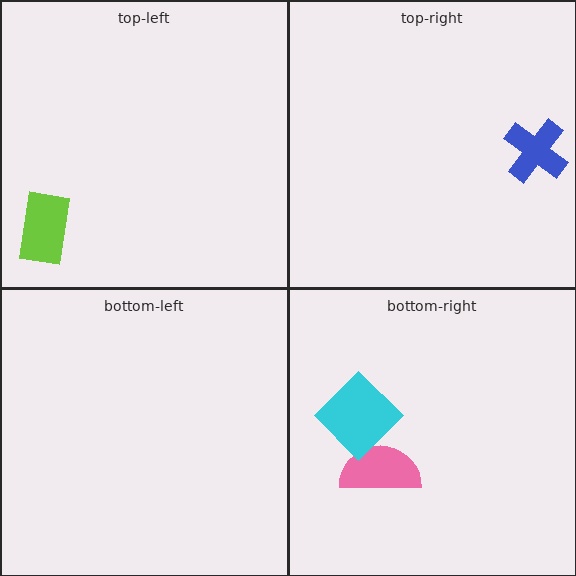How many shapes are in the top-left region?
1.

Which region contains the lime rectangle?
The top-left region.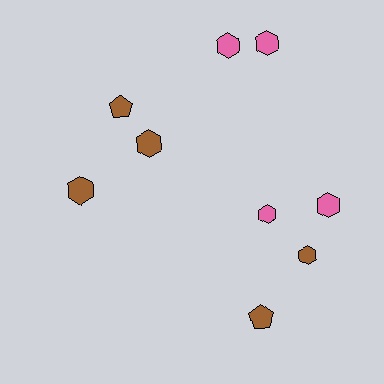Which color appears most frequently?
Brown, with 5 objects.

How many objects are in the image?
There are 9 objects.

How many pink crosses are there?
There are no pink crosses.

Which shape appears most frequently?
Hexagon, with 7 objects.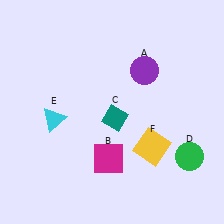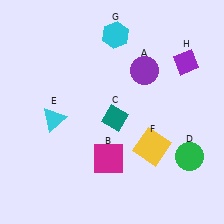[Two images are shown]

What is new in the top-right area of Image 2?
A cyan hexagon (G) was added in the top-right area of Image 2.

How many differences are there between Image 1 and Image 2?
There are 2 differences between the two images.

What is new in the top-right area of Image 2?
A purple diamond (H) was added in the top-right area of Image 2.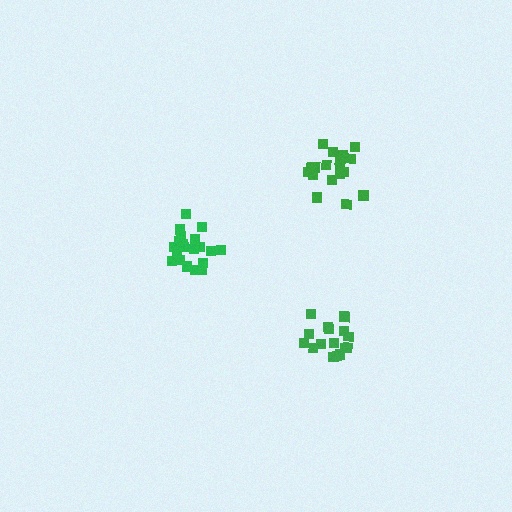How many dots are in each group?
Group 1: 20 dots, Group 2: 16 dots, Group 3: 18 dots (54 total).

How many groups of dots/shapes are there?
There are 3 groups.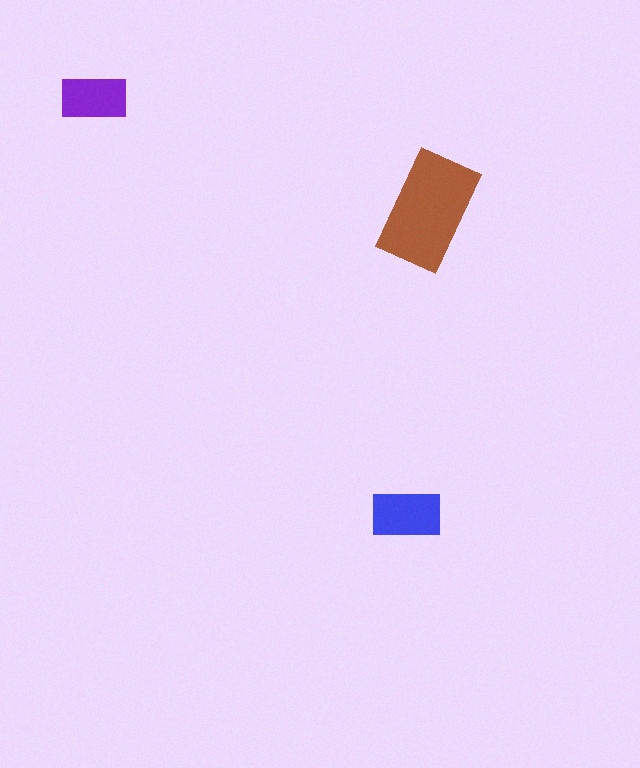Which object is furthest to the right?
The brown rectangle is rightmost.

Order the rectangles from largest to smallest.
the brown one, the blue one, the purple one.